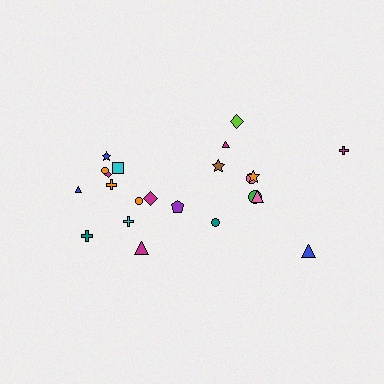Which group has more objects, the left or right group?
The left group.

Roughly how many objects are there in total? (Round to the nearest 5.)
Roughly 20 objects in total.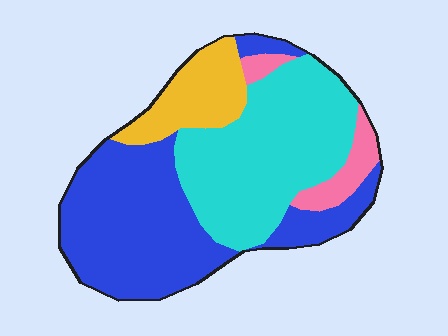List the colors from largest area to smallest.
From largest to smallest: blue, cyan, yellow, pink.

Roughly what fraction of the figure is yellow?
Yellow covers 13% of the figure.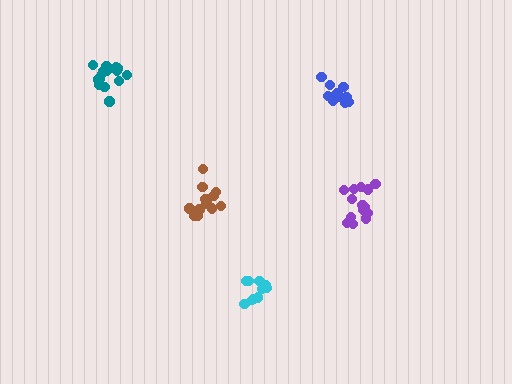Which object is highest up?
The teal cluster is topmost.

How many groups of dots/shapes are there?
There are 5 groups.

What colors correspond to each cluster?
The clusters are colored: brown, cyan, teal, blue, purple.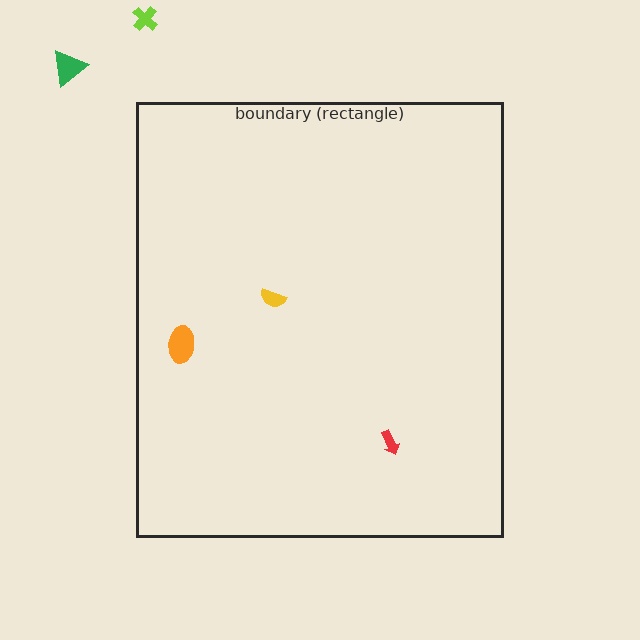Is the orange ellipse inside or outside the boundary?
Inside.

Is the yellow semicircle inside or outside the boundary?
Inside.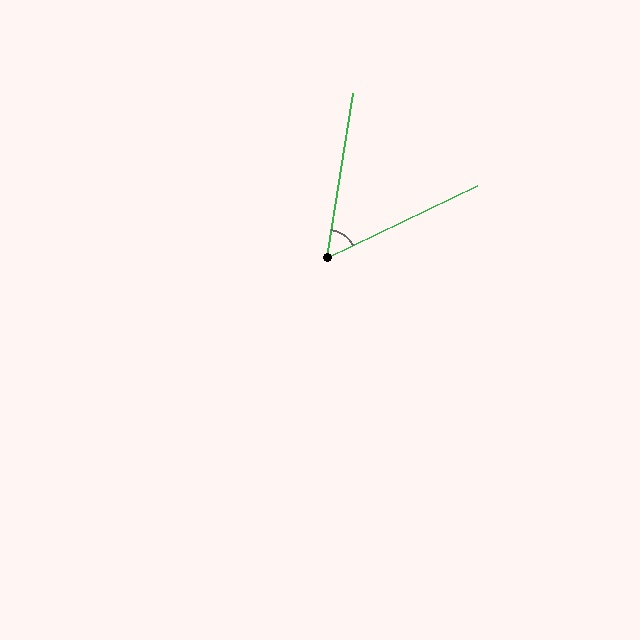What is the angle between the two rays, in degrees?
Approximately 55 degrees.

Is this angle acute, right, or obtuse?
It is acute.